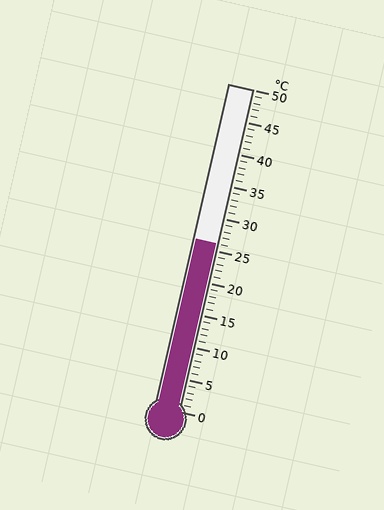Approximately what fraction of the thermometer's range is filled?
The thermometer is filled to approximately 50% of its range.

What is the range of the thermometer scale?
The thermometer scale ranges from 0°C to 50°C.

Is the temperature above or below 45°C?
The temperature is below 45°C.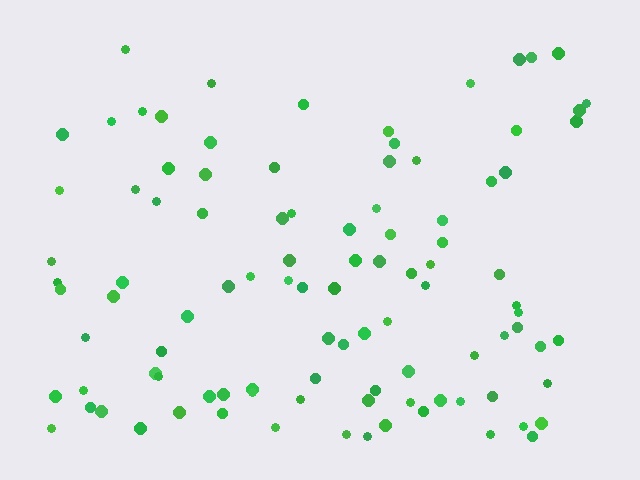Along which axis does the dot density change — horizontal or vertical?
Vertical.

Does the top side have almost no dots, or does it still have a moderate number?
Still a moderate number, just noticeably fewer than the bottom.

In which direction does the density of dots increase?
From top to bottom, with the bottom side densest.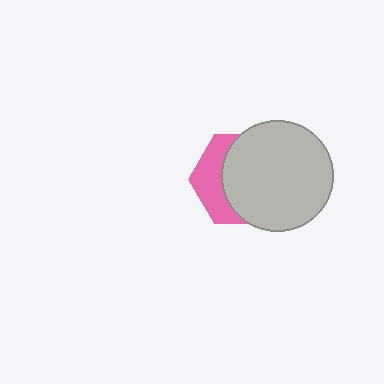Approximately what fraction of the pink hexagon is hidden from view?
Roughly 65% of the pink hexagon is hidden behind the light gray circle.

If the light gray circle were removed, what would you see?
You would see the complete pink hexagon.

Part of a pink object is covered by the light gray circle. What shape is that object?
It is a hexagon.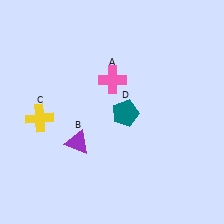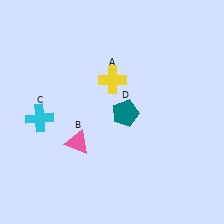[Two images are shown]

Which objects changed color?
A changed from pink to yellow. B changed from purple to pink. C changed from yellow to cyan.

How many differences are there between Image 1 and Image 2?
There are 3 differences between the two images.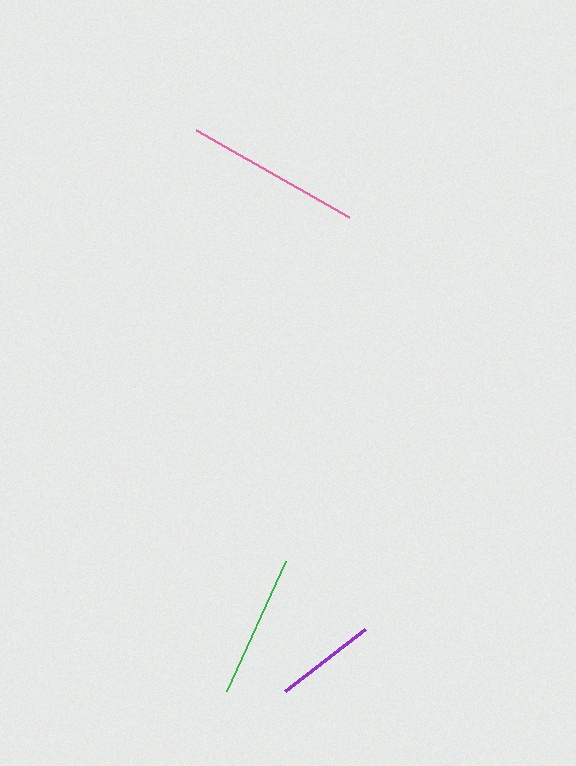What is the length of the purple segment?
The purple segment is approximately 102 pixels long.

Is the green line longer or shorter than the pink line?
The pink line is longer than the green line.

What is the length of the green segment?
The green segment is approximately 143 pixels long.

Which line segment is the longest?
The pink line is the longest at approximately 175 pixels.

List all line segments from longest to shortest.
From longest to shortest: pink, green, purple.